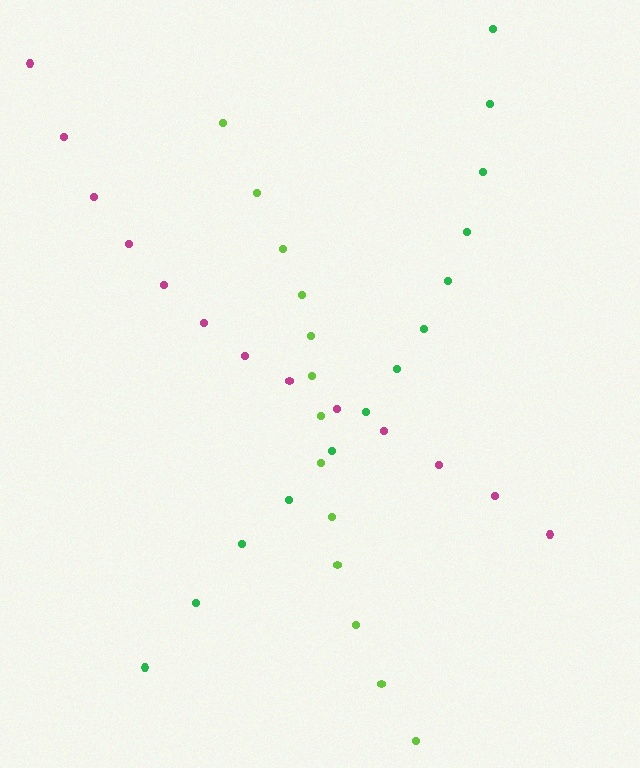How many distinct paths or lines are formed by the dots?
There are 3 distinct paths.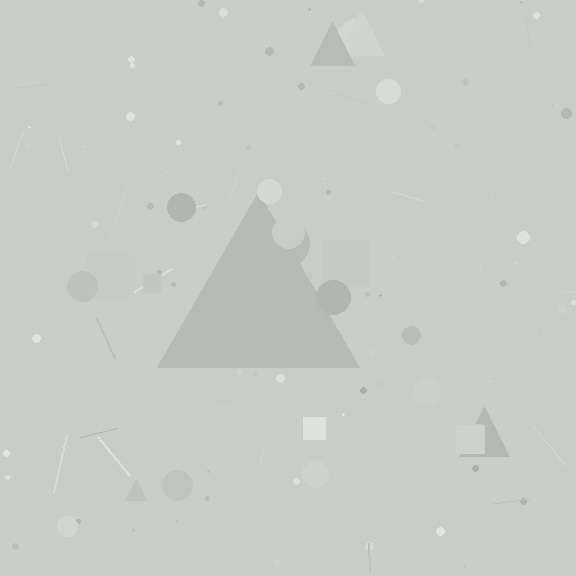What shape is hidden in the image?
A triangle is hidden in the image.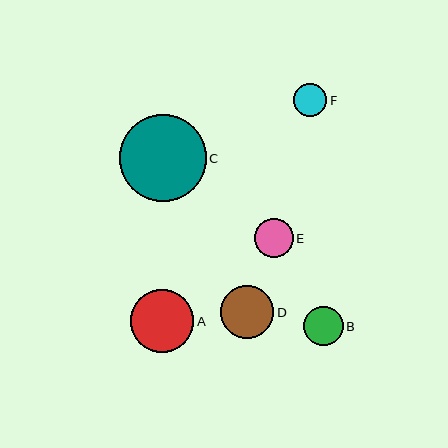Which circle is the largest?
Circle C is the largest with a size of approximately 86 pixels.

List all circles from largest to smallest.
From largest to smallest: C, A, D, B, E, F.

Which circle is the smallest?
Circle F is the smallest with a size of approximately 34 pixels.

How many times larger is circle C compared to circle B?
Circle C is approximately 2.2 times the size of circle B.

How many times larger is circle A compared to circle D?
Circle A is approximately 1.2 times the size of circle D.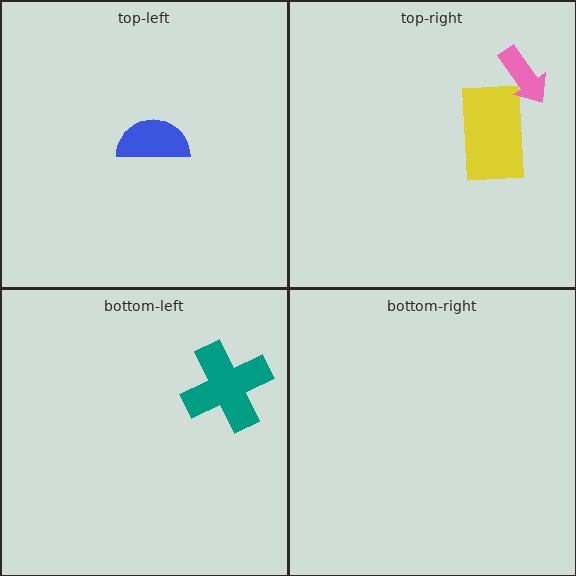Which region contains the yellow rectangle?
The top-right region.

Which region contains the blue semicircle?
The top-left region.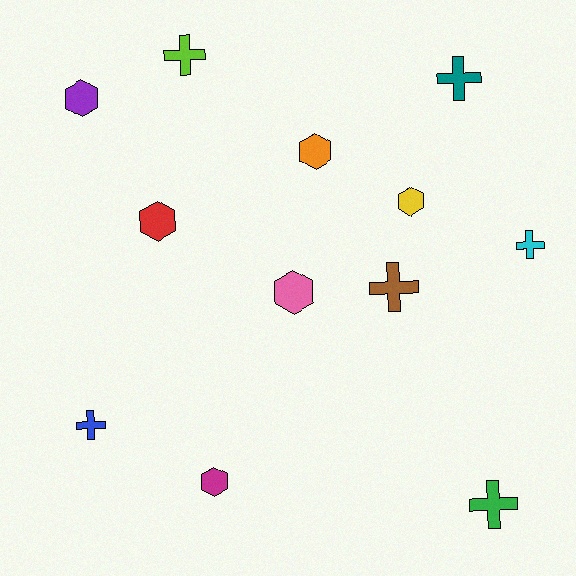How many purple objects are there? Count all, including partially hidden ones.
There is 1 purple object.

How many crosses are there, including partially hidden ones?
There are 6 crosses.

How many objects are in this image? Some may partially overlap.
There are 12 objects.